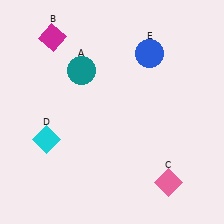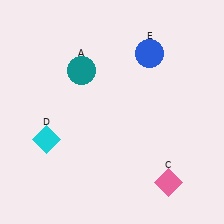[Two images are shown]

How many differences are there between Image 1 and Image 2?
There is 1 difference between the two images.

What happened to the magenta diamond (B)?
The magenta diamond (B) was removed in Image 2. It was in the top-left area of Image 1.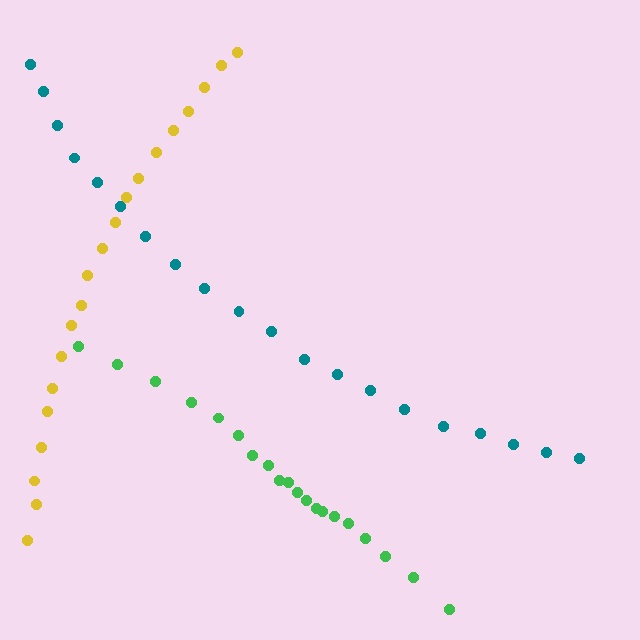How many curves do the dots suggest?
There are 3 distinct paths.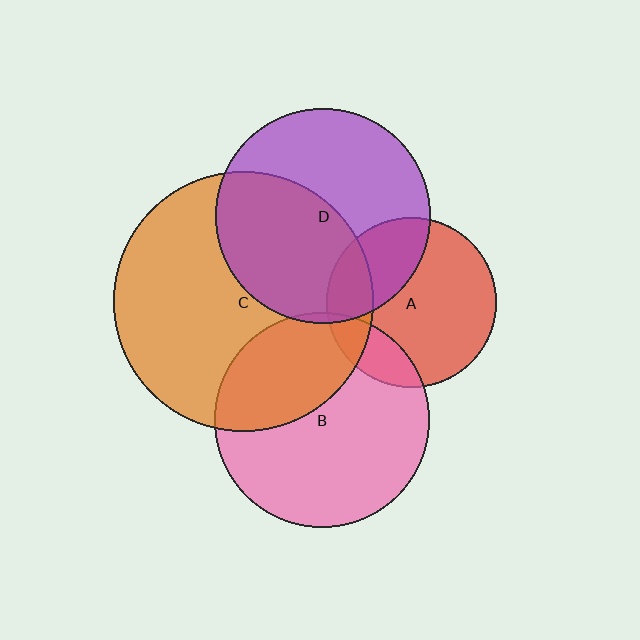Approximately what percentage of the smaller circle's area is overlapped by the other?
Approximately 50%.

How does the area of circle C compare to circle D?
Approximately 1.5 times.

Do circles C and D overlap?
Yes.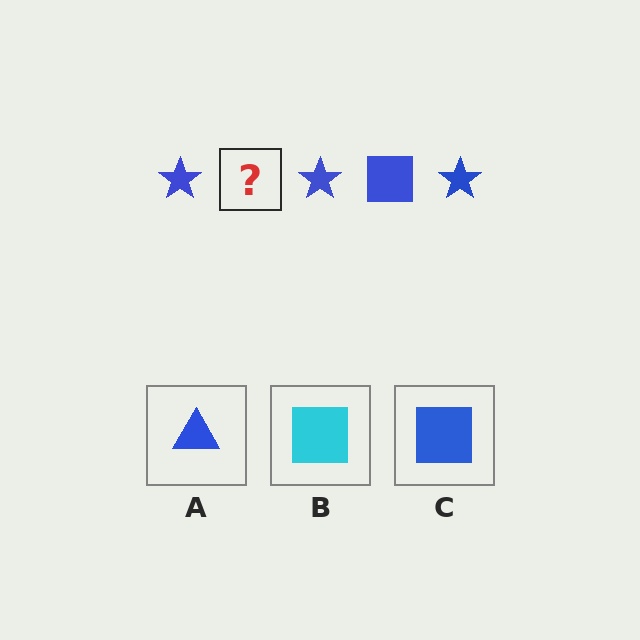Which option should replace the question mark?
Option C.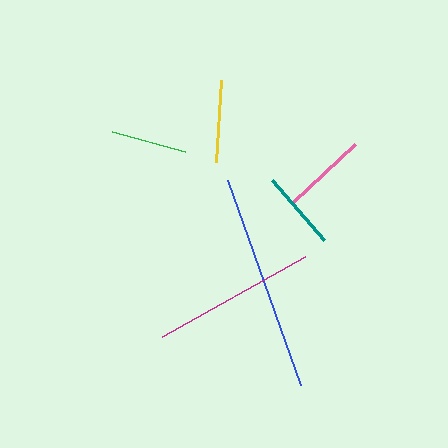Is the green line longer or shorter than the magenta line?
The magenta line is longer than the green line.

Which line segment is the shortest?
The green line is the shortest at approximately 76 pixels.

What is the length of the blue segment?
The blue segment is approximately 217 pixels long.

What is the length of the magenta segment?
The magenta segment is approximately 164 pixels long.